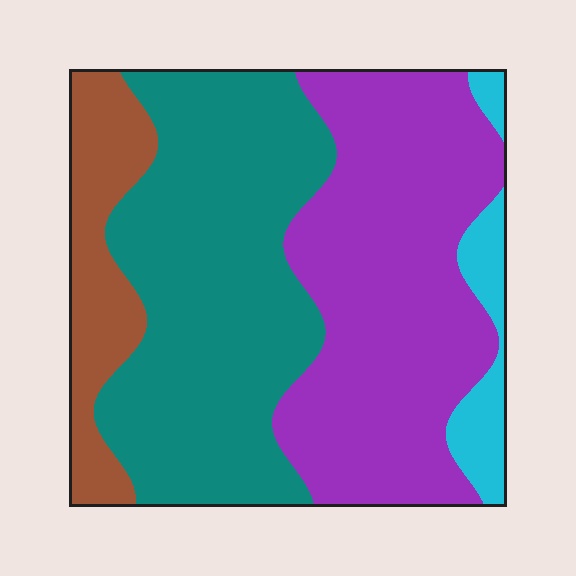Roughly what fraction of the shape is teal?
Teal takes up between a quarter and a half of the shape.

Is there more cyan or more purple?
Purple.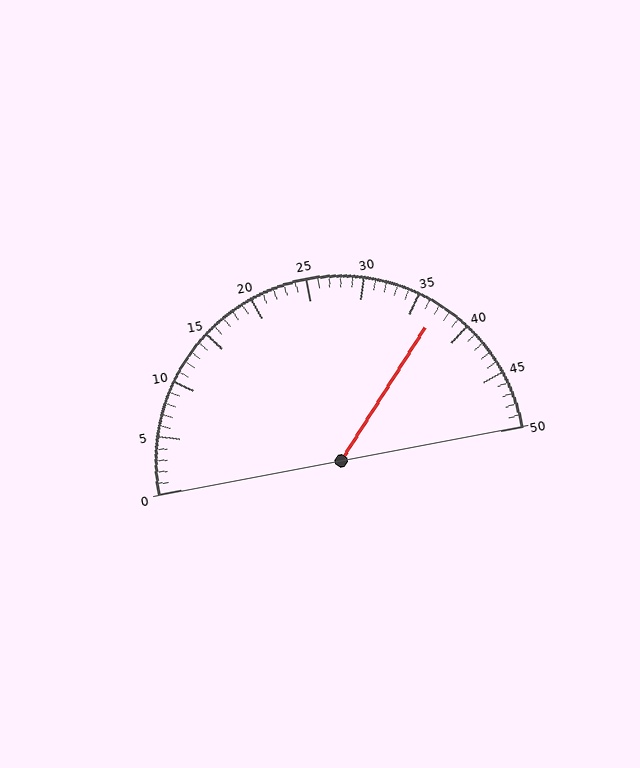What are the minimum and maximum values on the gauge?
The gauge ranges from 0 to 50.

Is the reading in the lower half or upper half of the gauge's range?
The reading is in the upper half of the range (0 to 50).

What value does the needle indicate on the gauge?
The needle indicates approximately 37.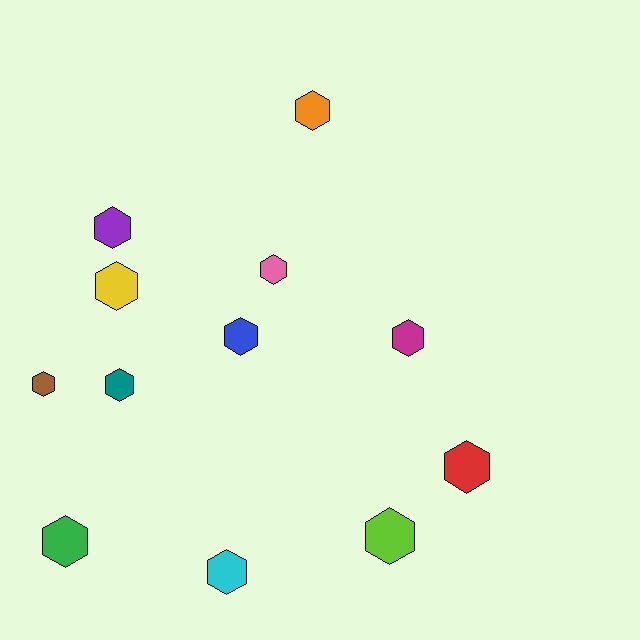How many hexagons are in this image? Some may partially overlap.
There are 12 hexagons.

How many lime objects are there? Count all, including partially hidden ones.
There is 1 lime object.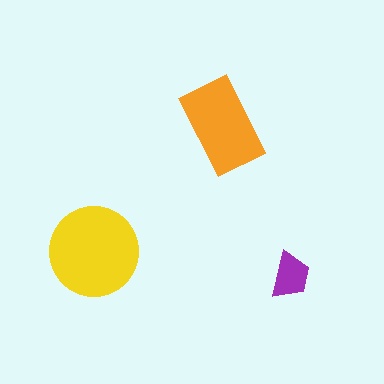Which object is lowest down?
The purple trapezoid is bottommost.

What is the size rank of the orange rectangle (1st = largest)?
2nd.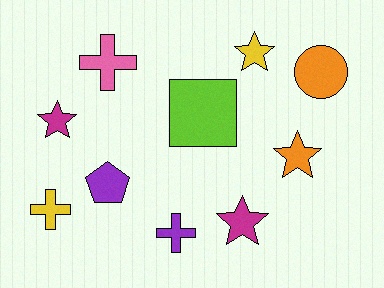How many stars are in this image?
There are 4 stars.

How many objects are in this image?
There are 10 objects.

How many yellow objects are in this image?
There are 2 yellow objects.